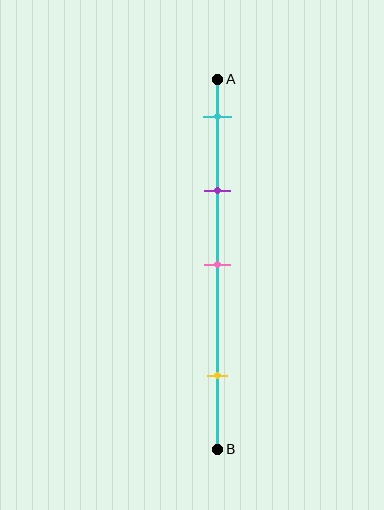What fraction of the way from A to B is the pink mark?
The pink mark is approximately 50% (0.5) of the way from A to B.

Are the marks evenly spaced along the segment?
No, the marks are not evenly spaced.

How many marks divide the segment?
There are 4 marks dividing the segment.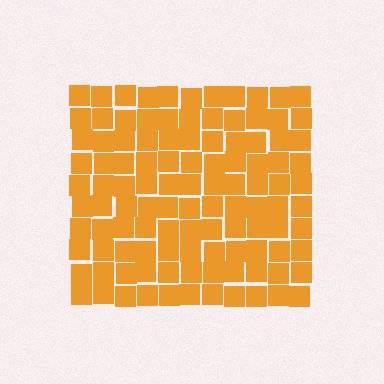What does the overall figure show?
The overall figure shows a square.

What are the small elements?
The small elements are squares.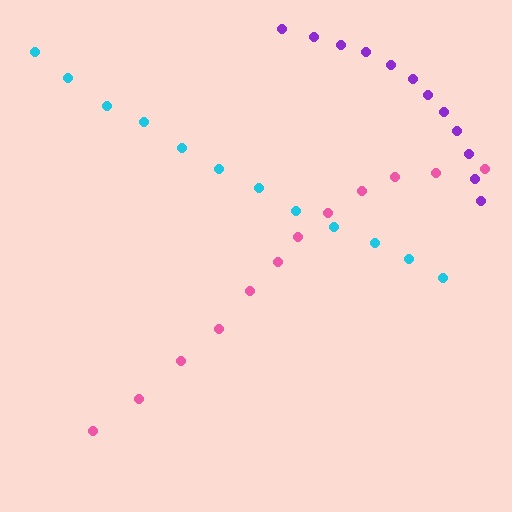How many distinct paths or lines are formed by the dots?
There are 3 distinct paths.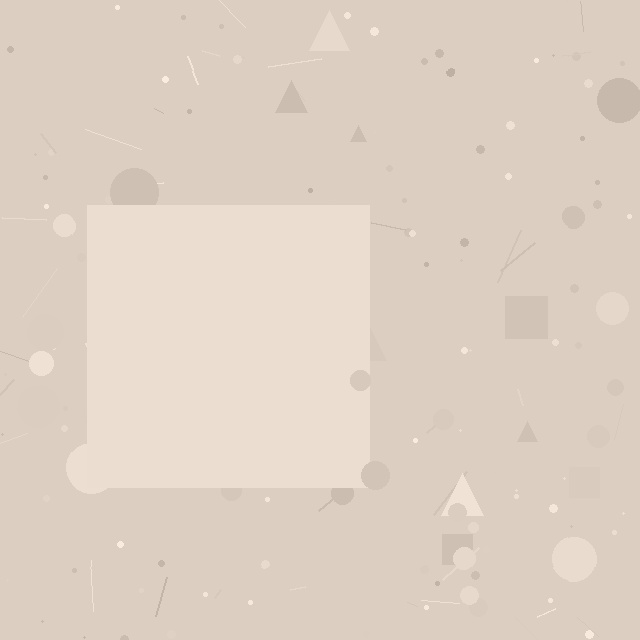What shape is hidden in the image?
A square is hidden in the image.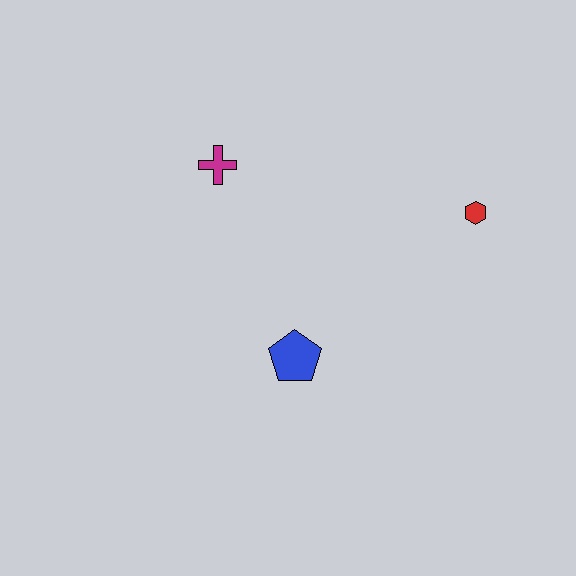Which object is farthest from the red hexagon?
The magenta cross is farthest from the red hexagon.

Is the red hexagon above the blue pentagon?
Yes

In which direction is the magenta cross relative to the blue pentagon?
The magenta cross is above the blue pentagon.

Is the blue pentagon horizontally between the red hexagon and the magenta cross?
Yes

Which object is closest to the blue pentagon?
The magenta cross is closest to the blue pentagon.